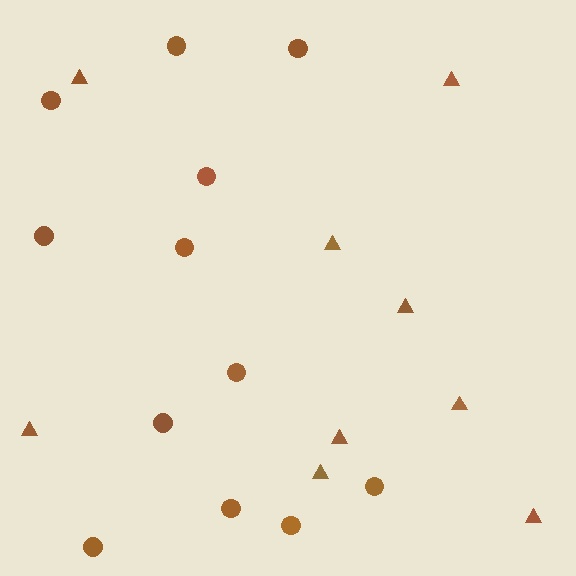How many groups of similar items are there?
There are 2 groups: one group of circles (12) and one group of triangles (9).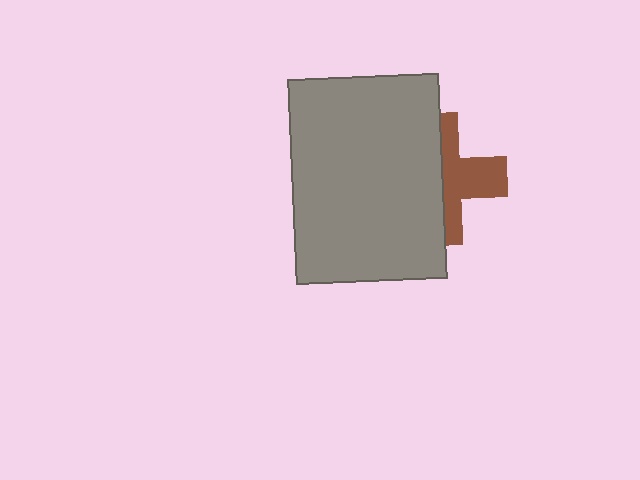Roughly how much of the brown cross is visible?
About half of it is visible (roughly 47%).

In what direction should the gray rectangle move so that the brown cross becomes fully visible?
The gray rectangle should move left. That is the shortest direction to clear the overlap and leave the brown cross fully visible.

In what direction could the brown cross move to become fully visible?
The brown cross could move right. That would shift it out from behind the gray rectangle entirely.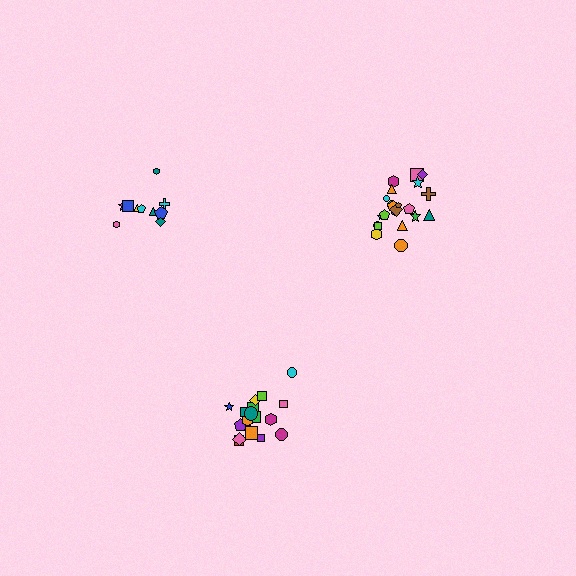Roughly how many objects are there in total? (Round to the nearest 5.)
Roughly 50 objects in total.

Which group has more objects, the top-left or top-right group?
The top-right group.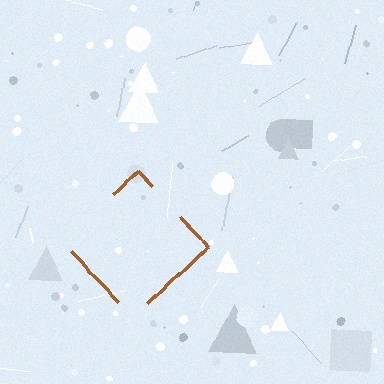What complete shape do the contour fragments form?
The contour fragments form a diamond.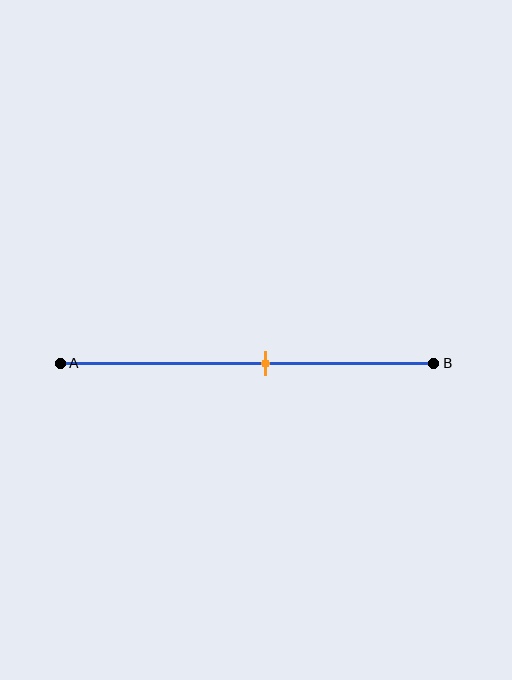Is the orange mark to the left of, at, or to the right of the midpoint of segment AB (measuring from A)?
The orange mark is to the right of the midpoint of segment AB.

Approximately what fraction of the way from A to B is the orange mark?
The orange mark is approximately 55% of the way from A to B.